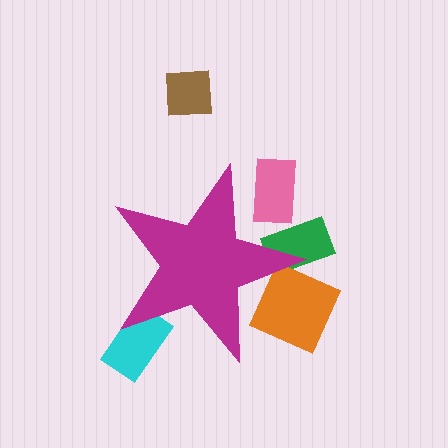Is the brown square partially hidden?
No, the brown square is fully visible.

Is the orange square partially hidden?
Yes, the orange square is partially hidden behind the magenta star.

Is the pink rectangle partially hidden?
Yes, the pink rectangle is partially hidden behind the magenta star.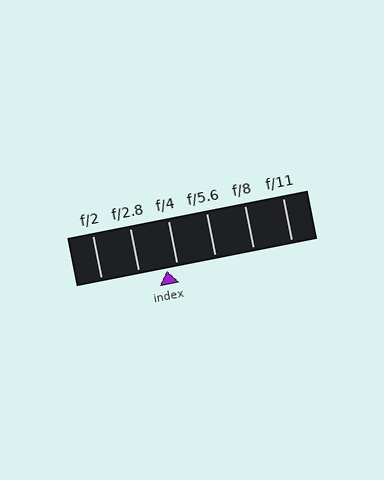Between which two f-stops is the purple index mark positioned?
The index mark is between f/2.8 and f/4.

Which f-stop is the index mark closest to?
The index mark is closest to f/4.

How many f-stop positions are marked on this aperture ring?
There are 6 f-stop positions marked.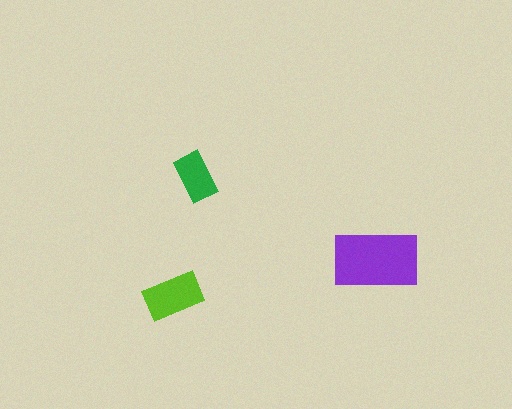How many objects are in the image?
There are 3 objects in the image.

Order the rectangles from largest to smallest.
the purple one, the lime one, the green one.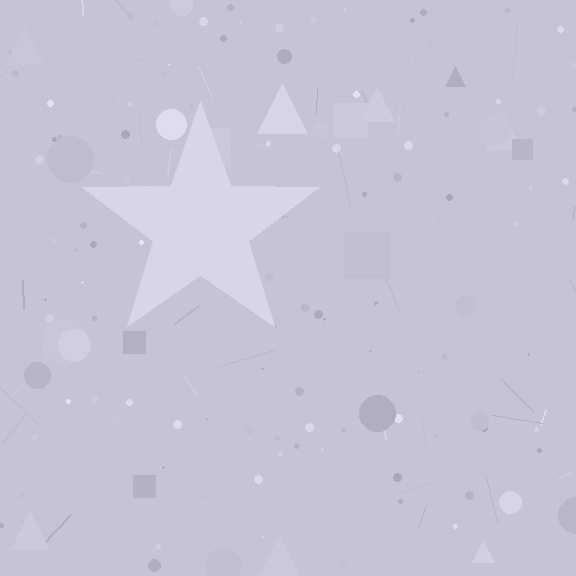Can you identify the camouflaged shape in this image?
The camouflaged shape is a star.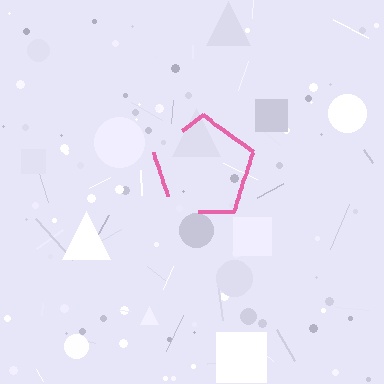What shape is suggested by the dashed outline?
The dashed outline suggests a pentagon.